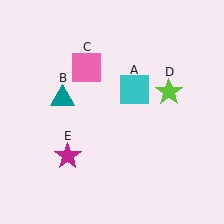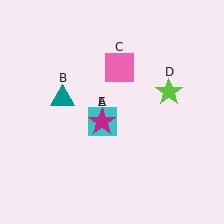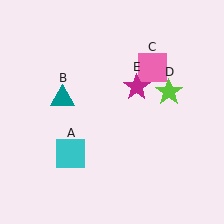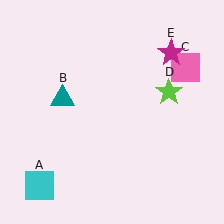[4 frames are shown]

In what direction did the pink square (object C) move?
The pink square (object C) moved right.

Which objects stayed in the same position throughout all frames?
Teal triangle (object B) and lime star (object D) remained stationary.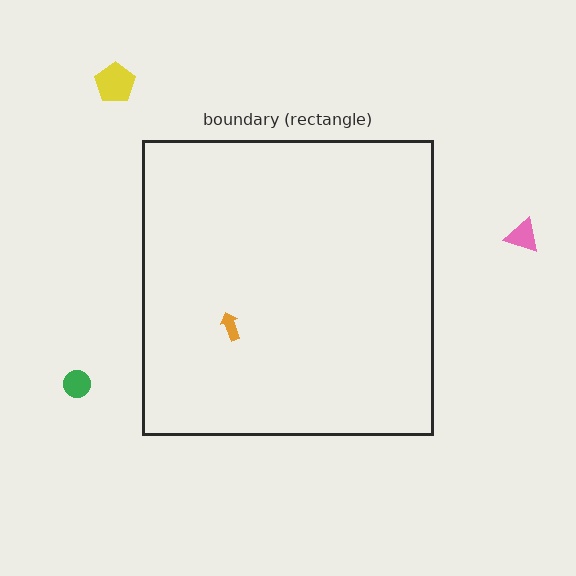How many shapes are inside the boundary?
1 inside, 3 outside.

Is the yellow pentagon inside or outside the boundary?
Outside.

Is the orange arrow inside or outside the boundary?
Inside.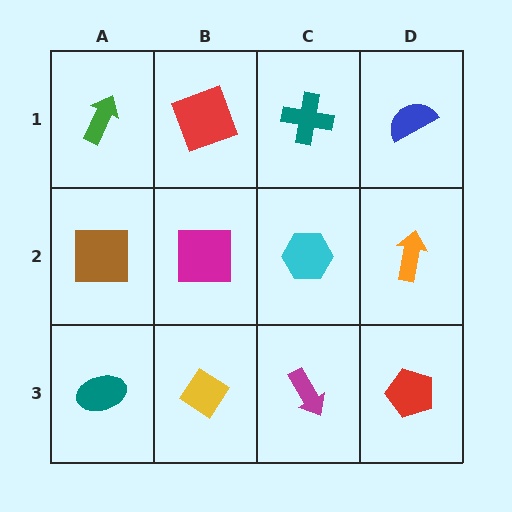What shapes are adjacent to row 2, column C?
A teal cross (row 1, column C), a magenta arrow (row 3, column C), a magenta square (row 2, column B), an orange arrow (row 2, column D).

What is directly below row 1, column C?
A cyan hexagon.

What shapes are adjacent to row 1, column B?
A magenta square (row 2, column B), a green arrow (row 1, column A), a teal cross (row 1, column C).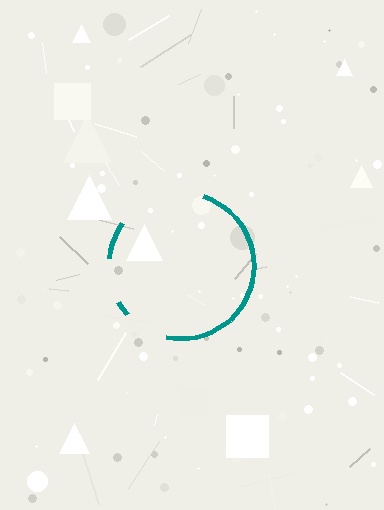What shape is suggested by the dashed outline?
The dashed outline suggests a circle.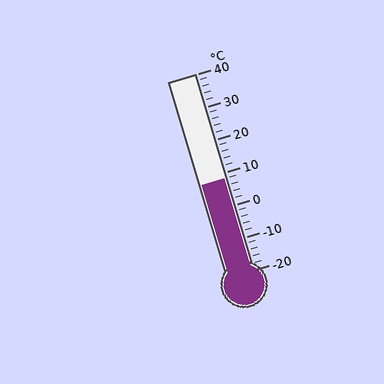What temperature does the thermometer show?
The thermometer shows approximately 8°C.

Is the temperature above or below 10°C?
The temperature is below 10°C.